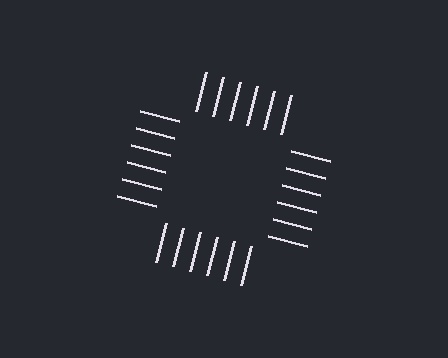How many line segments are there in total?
24 — 6 along each of the 4 edges.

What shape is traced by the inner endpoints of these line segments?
An illusory square — the line segments terminate on its edges but no continuous stroke is drawn.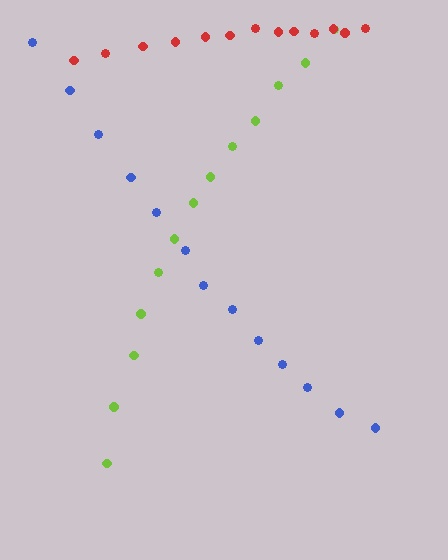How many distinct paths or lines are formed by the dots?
There are 3 distinct paths.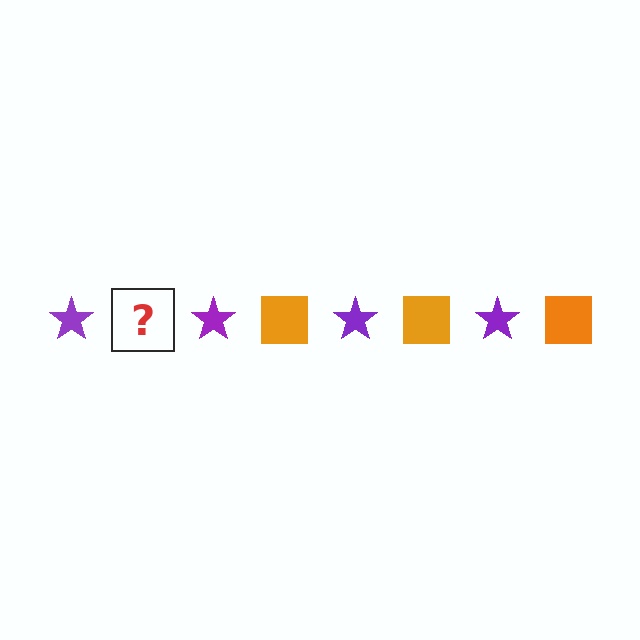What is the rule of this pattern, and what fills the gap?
The rule is that the pattern alternates between purple star and orange square. The gap should be filled with an orange square.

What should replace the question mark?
The question mark should be replaced with an orange square.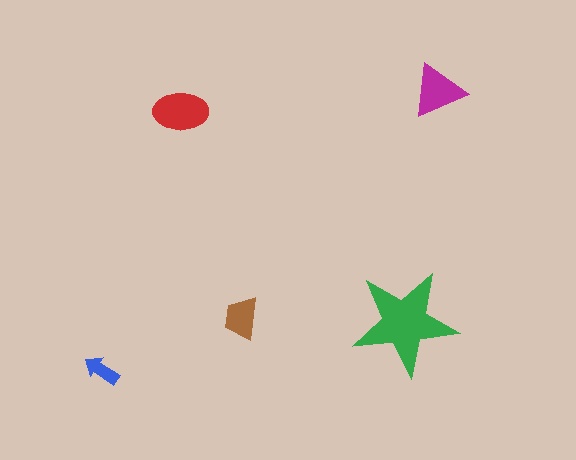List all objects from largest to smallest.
The green star, the red ellipse, the magenta triangle, the brown trapezoid, the blue arrow.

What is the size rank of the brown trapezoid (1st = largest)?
4th.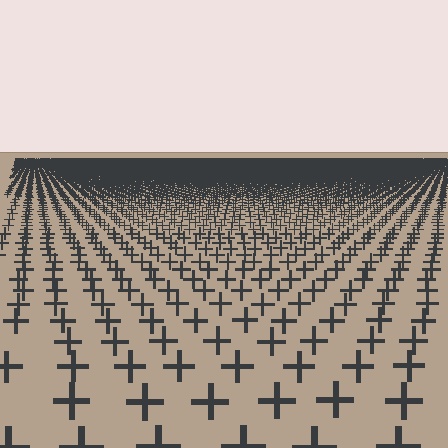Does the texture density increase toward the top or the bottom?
Density increases toward the top.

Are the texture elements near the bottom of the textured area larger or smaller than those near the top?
Larger. Near the bottom, elements are closer to the viewer and appear at a bigger on-screen size.